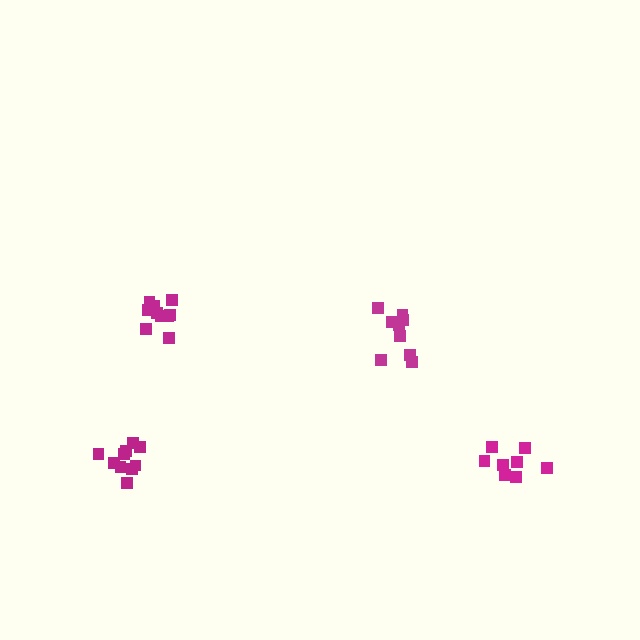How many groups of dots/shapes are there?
There are 4 groups.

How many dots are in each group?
Group 1: 10 dots, Group 2: 10 dots, Group 3: 9 dots, Group 4: 8 dots (37 total).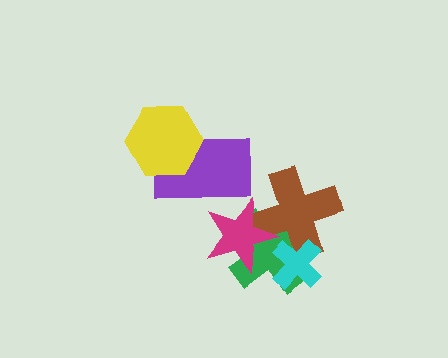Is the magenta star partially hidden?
Yes, it is partially covered by another shape.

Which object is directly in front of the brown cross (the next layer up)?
The cyan cross is directly in front of the brown cross.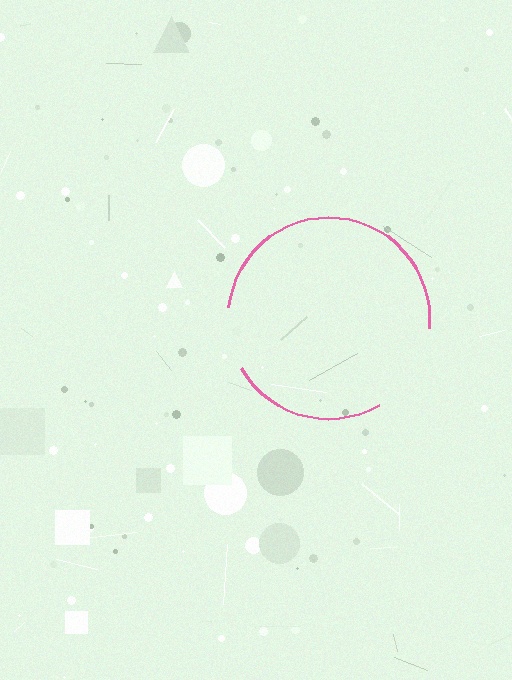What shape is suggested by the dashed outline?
The dashed outline suggests a circle.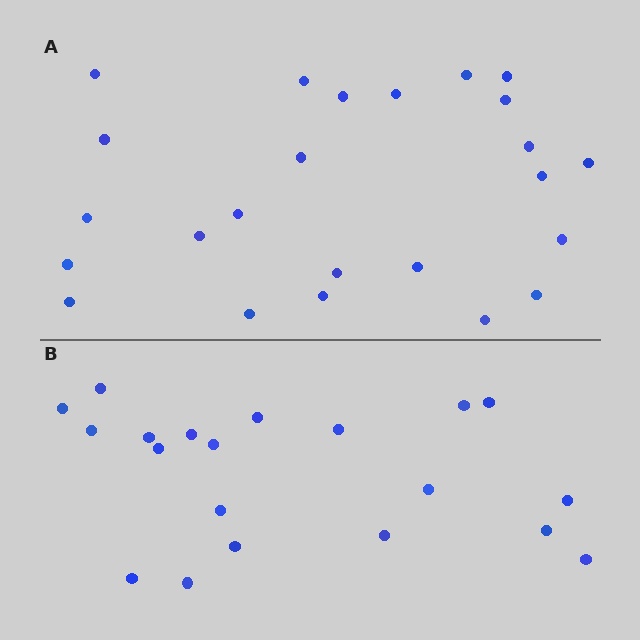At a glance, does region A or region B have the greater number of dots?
Region A (the top region) has more dots.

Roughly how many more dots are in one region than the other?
Region A has about 4 more dots than region B.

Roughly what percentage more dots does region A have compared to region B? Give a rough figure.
About 20% more.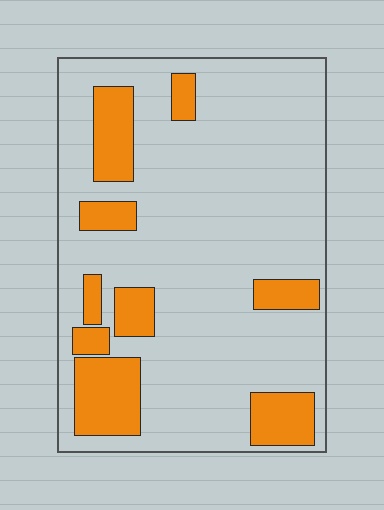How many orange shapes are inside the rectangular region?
9.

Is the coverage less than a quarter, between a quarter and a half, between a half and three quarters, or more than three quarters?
Less than a quarter.